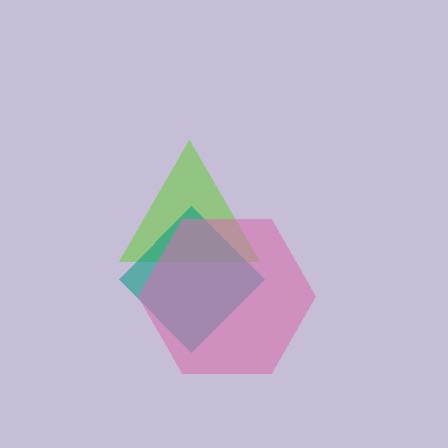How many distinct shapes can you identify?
There are 3 distinct shapes: a lime triangle, a teal diamond, a pink hexagon.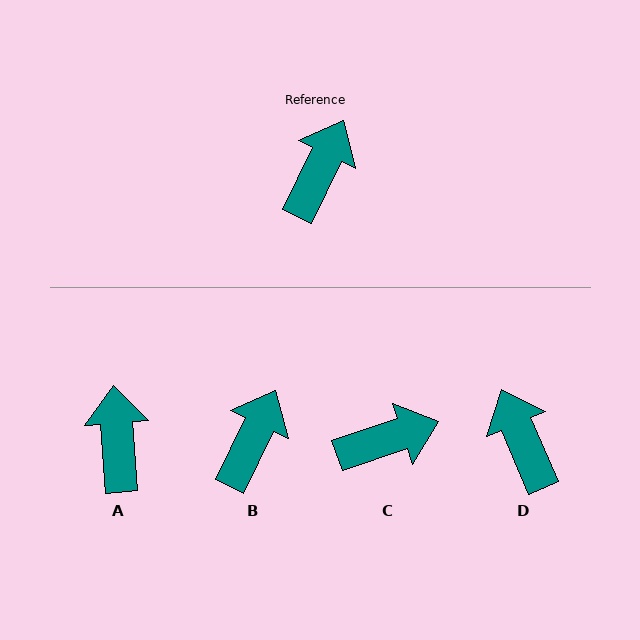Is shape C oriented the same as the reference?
No, it is off by about 46 degrees.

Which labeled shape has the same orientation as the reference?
B.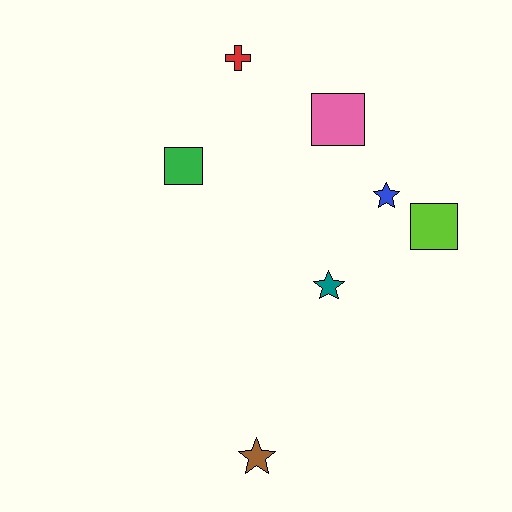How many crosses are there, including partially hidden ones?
There is 1 cross.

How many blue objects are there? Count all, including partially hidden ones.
There is 1 blue object.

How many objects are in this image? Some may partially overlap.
There are 7 objects.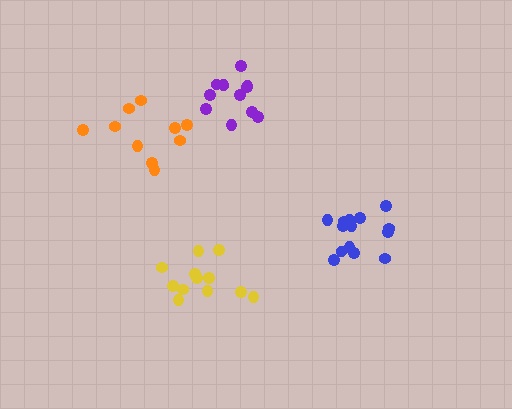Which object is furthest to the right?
The blue cluster is rightmost.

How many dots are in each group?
Group 1: 12 dots, Group 2: 12 dots, Group 3: 14 dots, Group 4: 10 dots (48 total).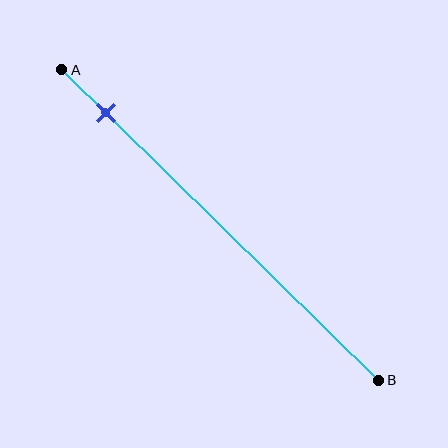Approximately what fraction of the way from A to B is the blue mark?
The blue mark is approximately 15% of the way from A to B.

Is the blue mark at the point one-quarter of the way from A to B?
No, the mark is at about 15% from A, not at the 25% one-quarter point.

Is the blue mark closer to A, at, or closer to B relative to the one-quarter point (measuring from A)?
The blue mark is closer to point A than the one-quarter point of segment AB.